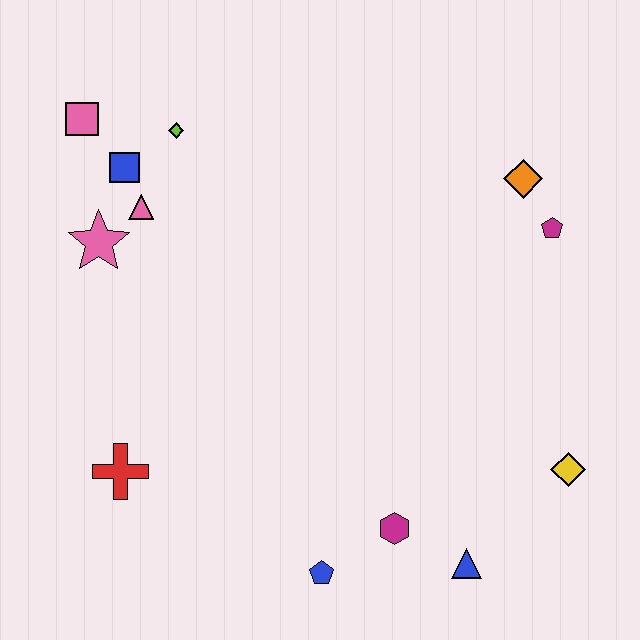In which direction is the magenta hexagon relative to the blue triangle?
The magenta hexagon is to the left of the blue triangle.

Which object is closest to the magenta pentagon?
The orange diamond is closest to the magenta pentagon.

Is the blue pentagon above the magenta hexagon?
No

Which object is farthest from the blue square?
The yellow diamond is farthest from the blue square.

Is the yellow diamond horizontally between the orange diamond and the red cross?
No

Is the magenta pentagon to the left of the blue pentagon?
No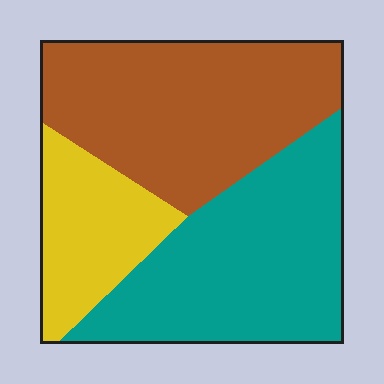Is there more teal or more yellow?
Teal.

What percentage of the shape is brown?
Brown covers 41% of the shape.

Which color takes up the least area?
Yellow, at roughly 20%.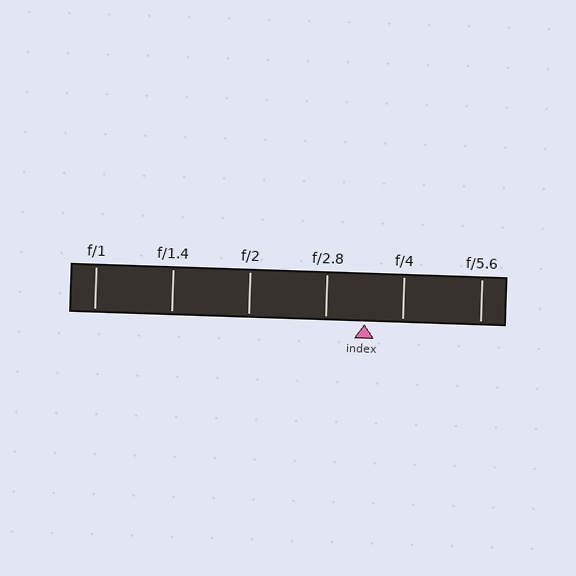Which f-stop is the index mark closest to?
The index mark is closest to f/4.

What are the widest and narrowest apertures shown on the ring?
The widest aperture shown is f/1 and the narrowest is f/5.6.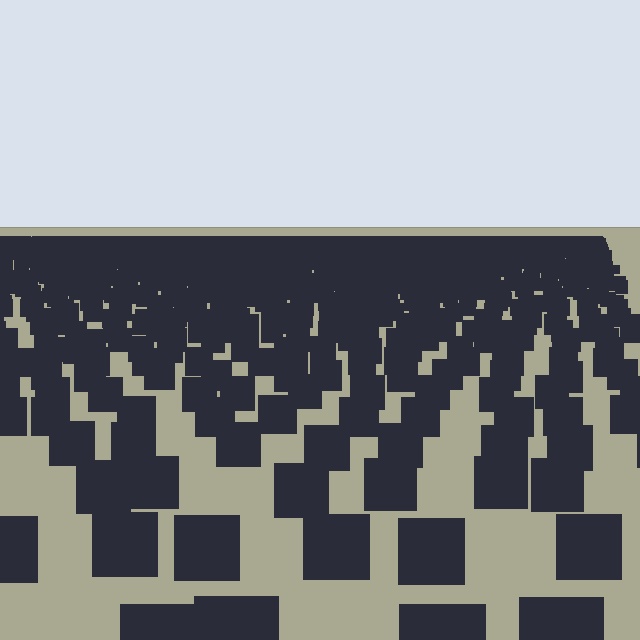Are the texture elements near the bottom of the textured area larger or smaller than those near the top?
Larger. Near the bottom, elements are closer to the viewer and appear at a bigger on-screen size.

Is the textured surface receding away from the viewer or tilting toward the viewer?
The surface is receding away from the viewer. Texture elements get smaller and denser toward the top.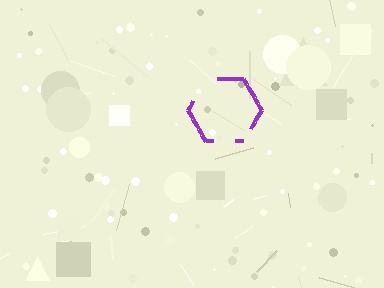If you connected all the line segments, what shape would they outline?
They would outline a hexagon.